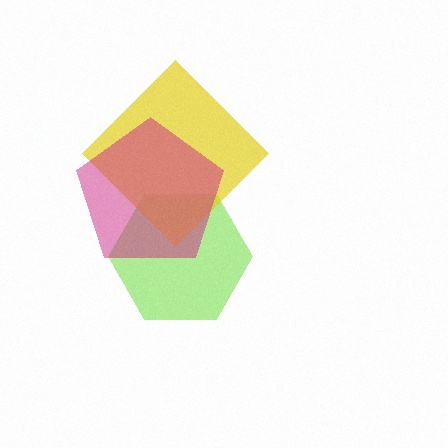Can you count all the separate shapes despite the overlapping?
Yes, there are 3 separate shapes.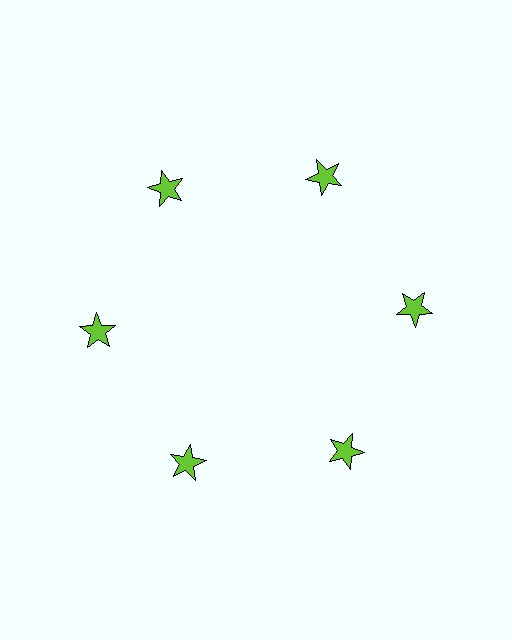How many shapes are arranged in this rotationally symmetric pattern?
There are 6 shapes, arranged in 6 groups of 1.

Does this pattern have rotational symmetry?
Yes, this pattern has 6-fold rotational symmetry. It looks the same after rotating 60 degrees around the center.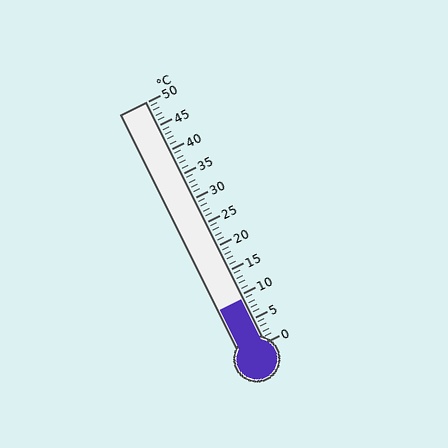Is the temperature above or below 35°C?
The temperature is below 35°C.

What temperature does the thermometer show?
The thermometer shows approximately 9°C.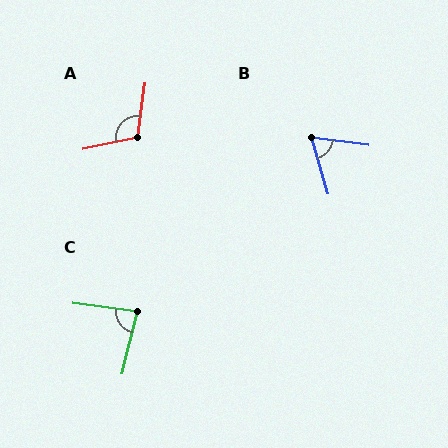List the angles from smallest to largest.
B (67°), C (84°), A (110°).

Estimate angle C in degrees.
Approximately 84 degrees.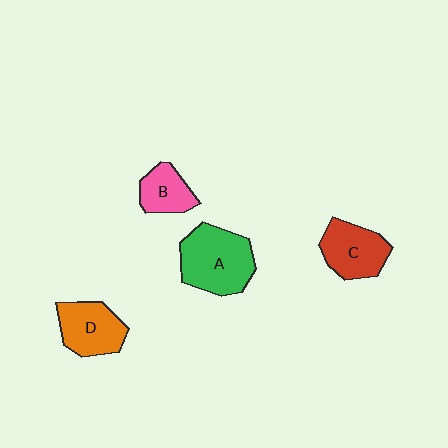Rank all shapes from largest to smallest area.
From largest to smallest: A (green), C (red), D (orange), B (pink).